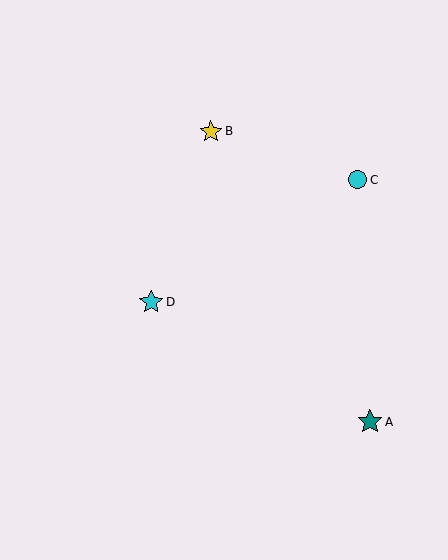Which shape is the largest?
The teal star (labeled A) is the largest.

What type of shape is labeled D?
Shape D is a cyan star.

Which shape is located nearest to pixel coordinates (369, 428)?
The teal star (labeled A) at (370, 422) is nearest to that location.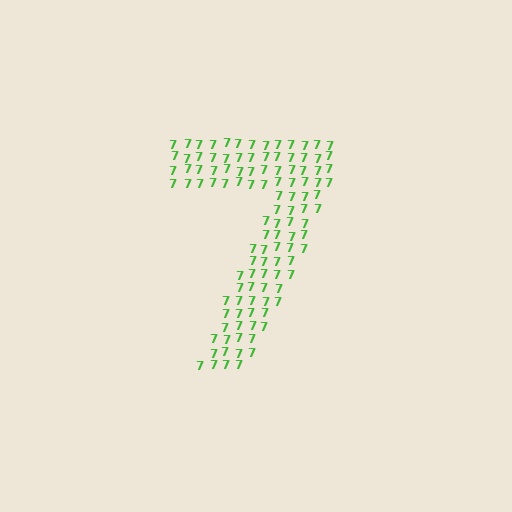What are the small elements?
The small elements are digit 7's.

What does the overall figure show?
The overall figure shows the digit 7.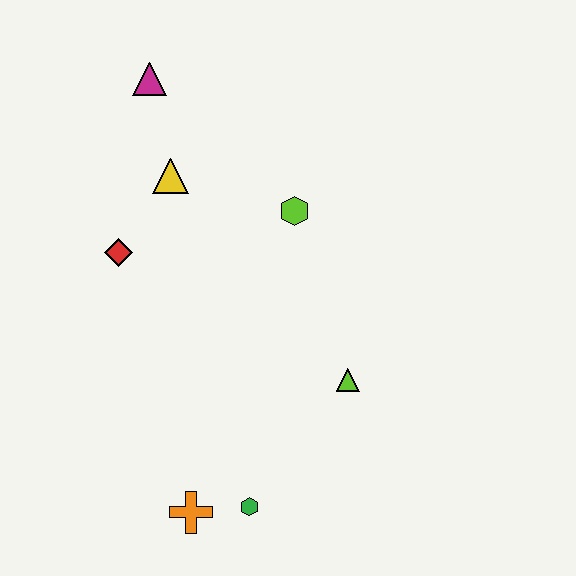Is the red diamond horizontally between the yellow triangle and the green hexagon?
No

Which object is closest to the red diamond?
The yellow triangle is closest to the red diamond.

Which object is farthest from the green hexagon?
The magenta triangle is farthest from the green hexagon.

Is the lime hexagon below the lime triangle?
No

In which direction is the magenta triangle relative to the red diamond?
The magenta triangle is above the red diamond.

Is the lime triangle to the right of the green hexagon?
Yes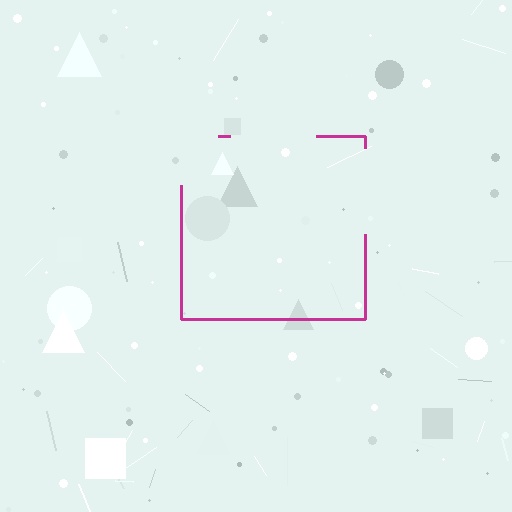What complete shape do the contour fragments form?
The contour fragments form a square.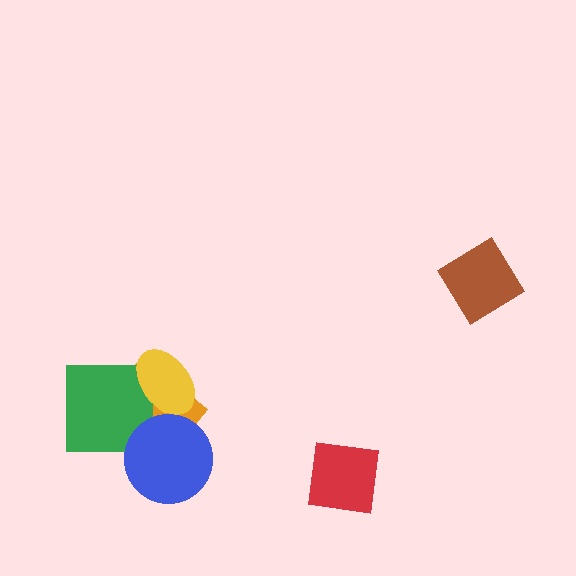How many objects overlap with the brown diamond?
0 objects overlap with the brown diamond.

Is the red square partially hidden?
No, no other shape covers it.